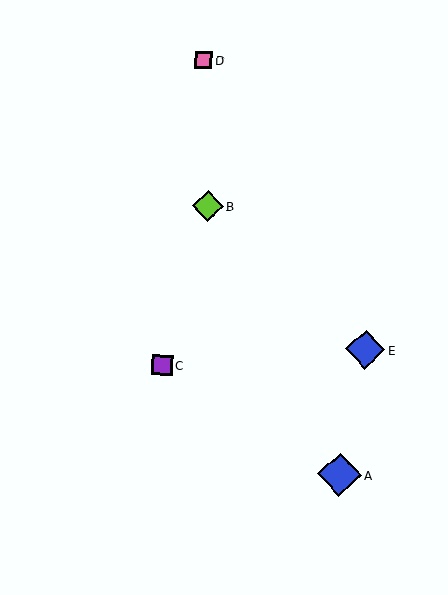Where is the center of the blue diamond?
The center of the blue diamond is at (365, 349).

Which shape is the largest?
The blue diamond (labeled A) is the largest.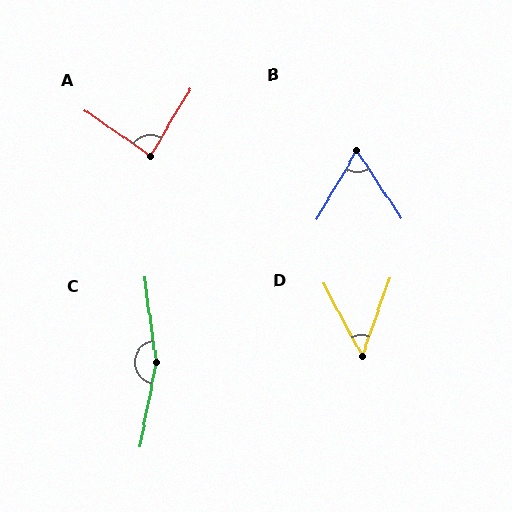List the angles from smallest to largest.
D (48°), B (64°), A (86°), C (161°).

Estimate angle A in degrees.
Approximately 86 degrees.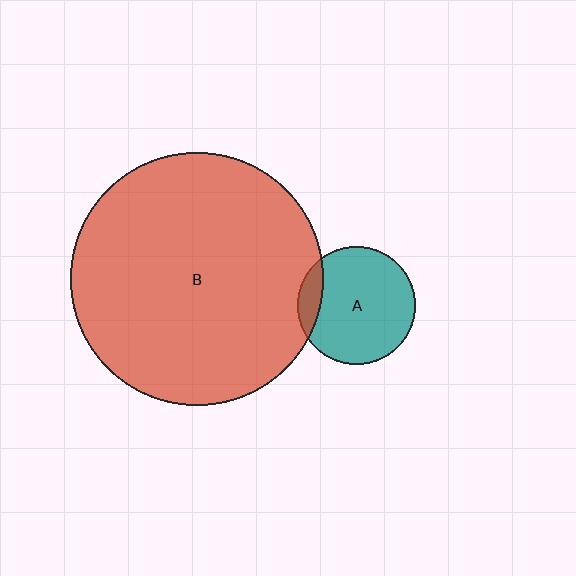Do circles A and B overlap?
Yes.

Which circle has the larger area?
Circle B (red).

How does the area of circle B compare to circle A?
Approximately 4.6 times.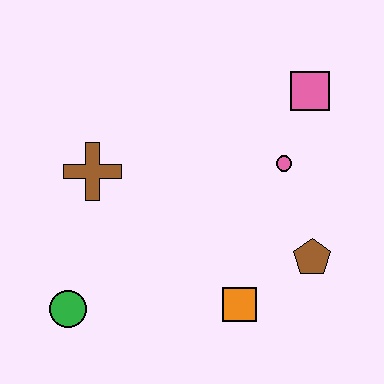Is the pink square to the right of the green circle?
Yes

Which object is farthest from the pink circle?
The green circle is farthest from the pink circle.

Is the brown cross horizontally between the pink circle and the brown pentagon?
No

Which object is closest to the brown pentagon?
The orange square is closest to the brown pentagon.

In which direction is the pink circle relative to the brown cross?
The pink circle is to the right of the brown cross.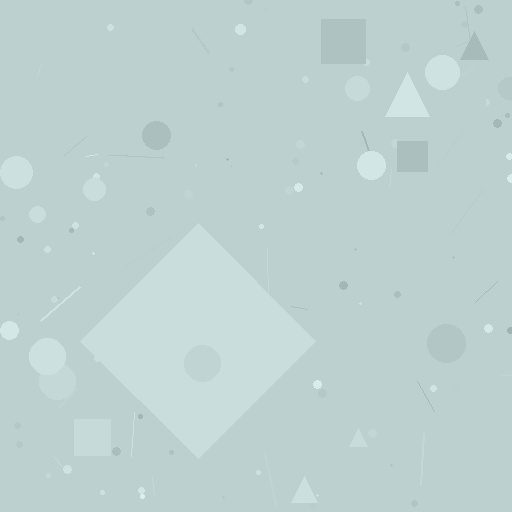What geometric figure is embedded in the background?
A diamond is embedded in the background.